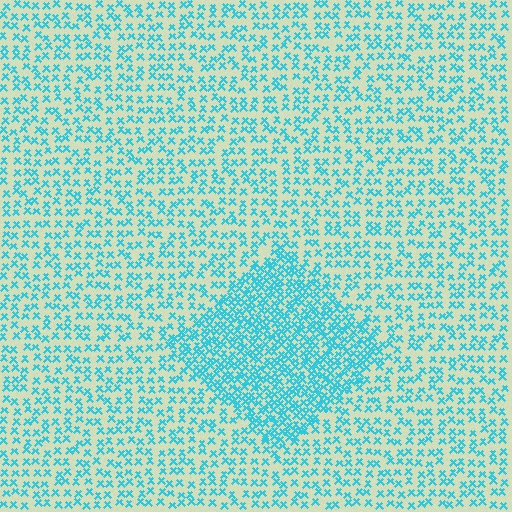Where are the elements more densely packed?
The elements are more densely packed inside the diamond boundary.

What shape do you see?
I see a diamond.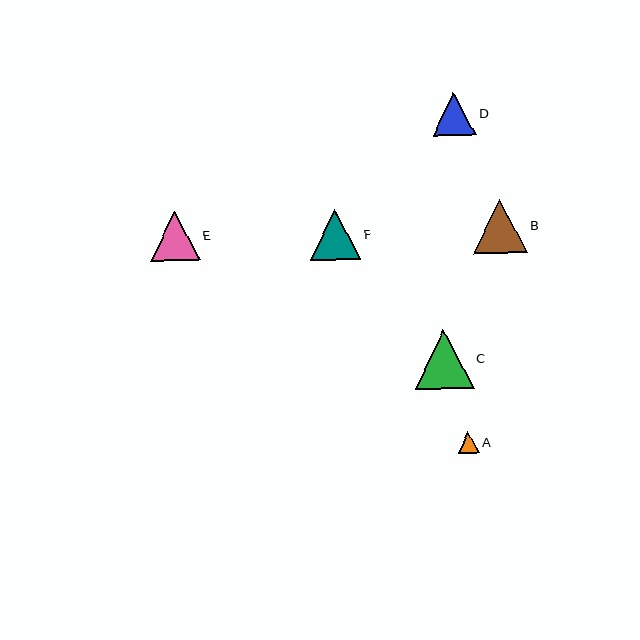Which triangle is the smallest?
Triangle A is the smallest with a size of approximately 21 pixels.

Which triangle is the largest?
Triangle C is the largest with a size of approximately 59 pixels.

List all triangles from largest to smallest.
From largest to smallest: C, B, F, E, D, A.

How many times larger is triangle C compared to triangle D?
Triangle C is approximately 1.4 times the size of triangle D.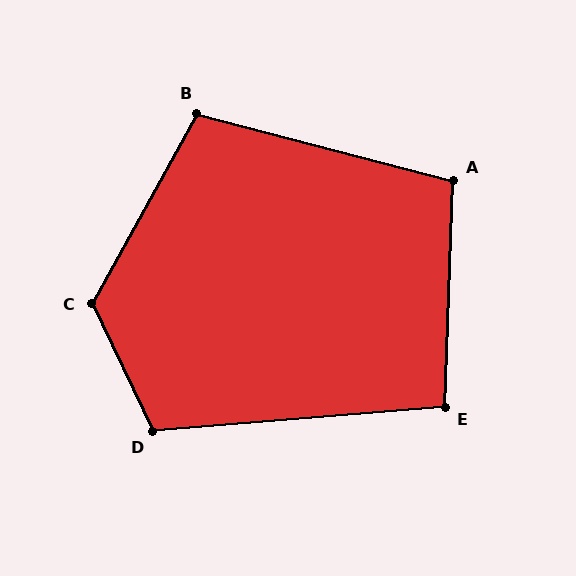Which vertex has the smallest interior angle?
E, at approximately 97 degrees.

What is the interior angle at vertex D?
Approximately 111 degrees (obtuse).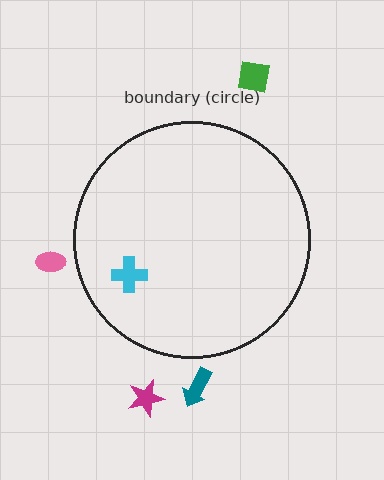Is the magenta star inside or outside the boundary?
Outside.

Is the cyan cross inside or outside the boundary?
Inside.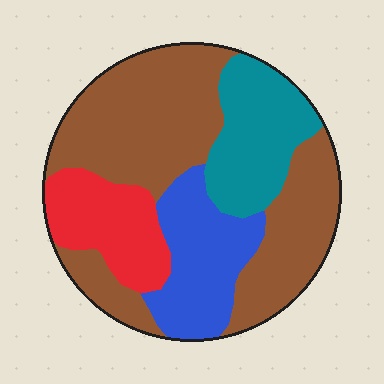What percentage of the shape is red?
Red covers roughly 15% of the shape.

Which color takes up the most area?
Brown, at roughly 50%.